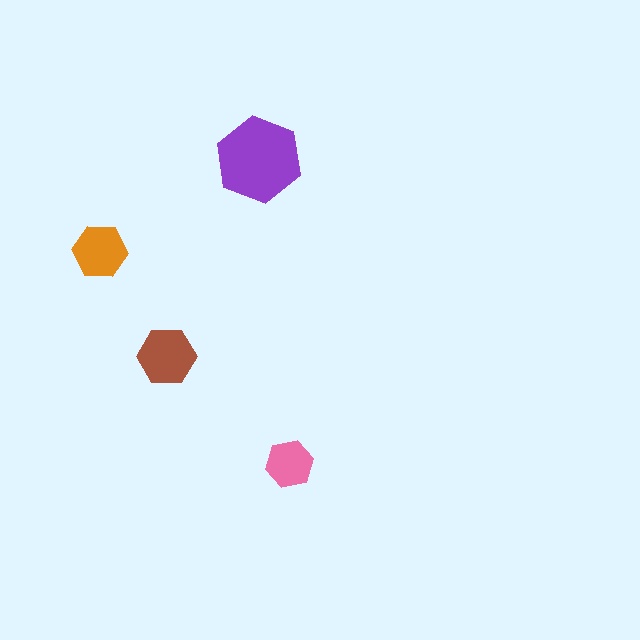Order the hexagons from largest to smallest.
the purple one, the brown one, the orange one, the pink one.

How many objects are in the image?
There are 4 objects in the image.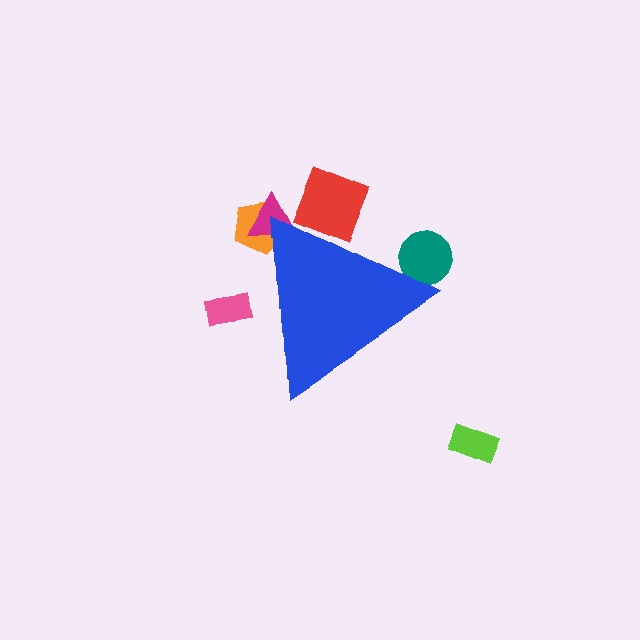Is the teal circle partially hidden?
Yes, the teal circle is partially hidden behind the blue triangle.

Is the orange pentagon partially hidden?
Yes, the orange pentagon is partially hidden behind the blue triangle.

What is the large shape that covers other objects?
A blue triangle.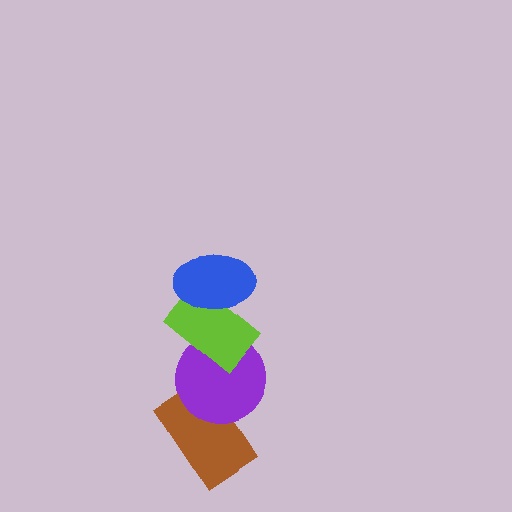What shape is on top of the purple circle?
The lime rectangle is on top of the purple circle.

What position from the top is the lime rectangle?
The lime rectangle is 2nd from the top.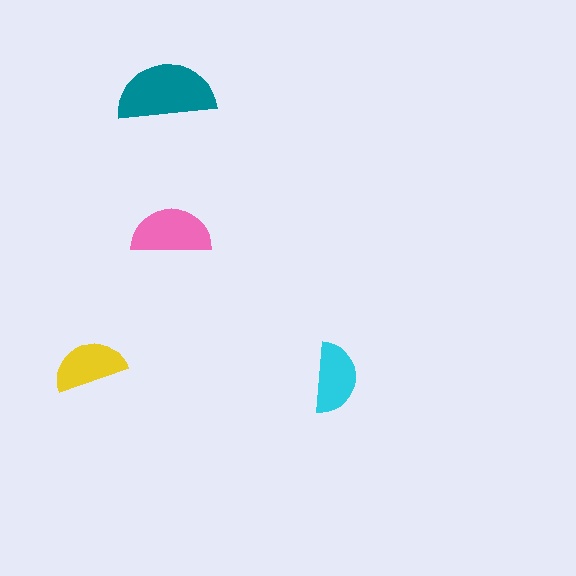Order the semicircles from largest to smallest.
the teal one, the pink one, the yellow one, the cyan one.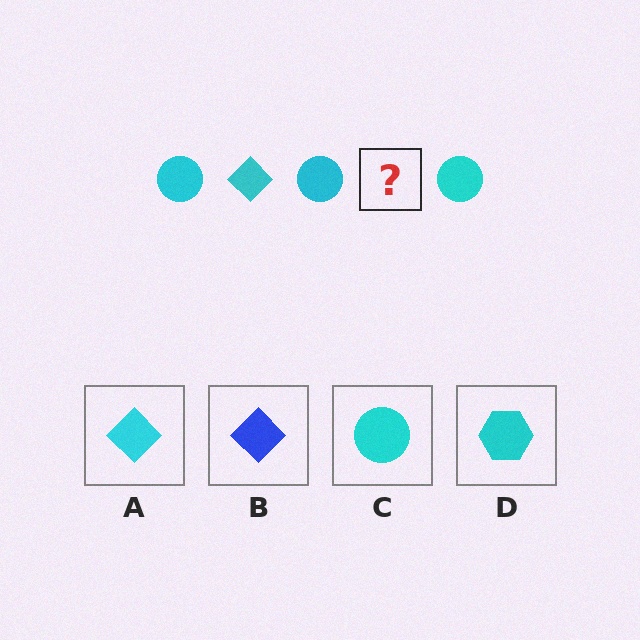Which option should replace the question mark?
Option A.